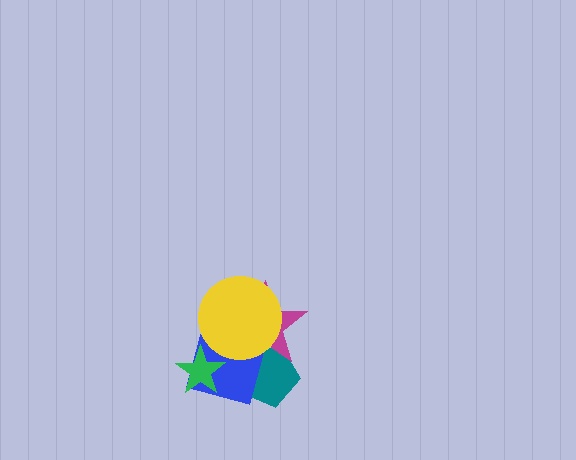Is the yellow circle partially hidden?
No, no other shape covers it.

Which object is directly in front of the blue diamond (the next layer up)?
The green star is directly in front of the blue diamond.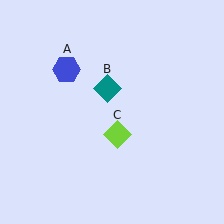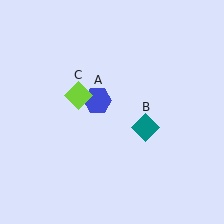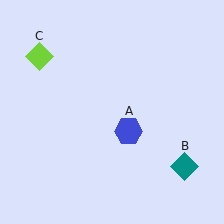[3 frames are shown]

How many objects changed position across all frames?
3 objects changed position: blue hexagon (object A), teal diamond (object B), lime diamond (object C).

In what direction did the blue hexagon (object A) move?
The blue hexagon (object A) moved down and to the right.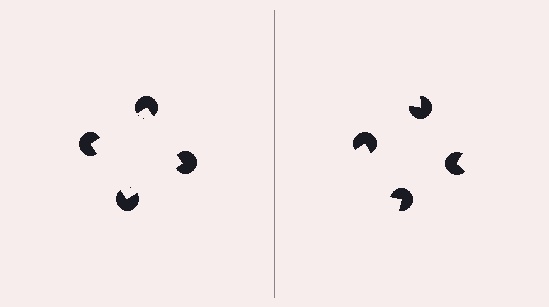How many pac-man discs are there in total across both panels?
8 — 4 on each side.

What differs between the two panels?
The pac-man discs are positioned identically on both sides; only the wedge orientations differ. On the left they align to a square; on the right they are misaligned.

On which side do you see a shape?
An illusory square appears on the left side. On the right side the wedge cuts are rotated, so no coherent shape forms.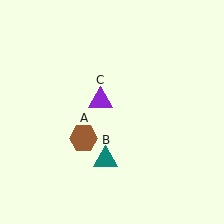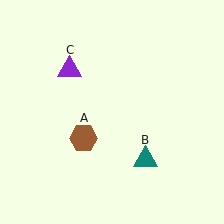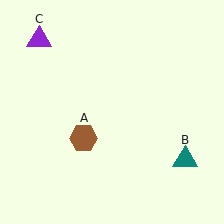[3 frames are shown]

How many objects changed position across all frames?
2 objects changed position: teal triangle (object B), purple triangle (object C).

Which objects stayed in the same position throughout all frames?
Brown hexagon (object A) remained stationary.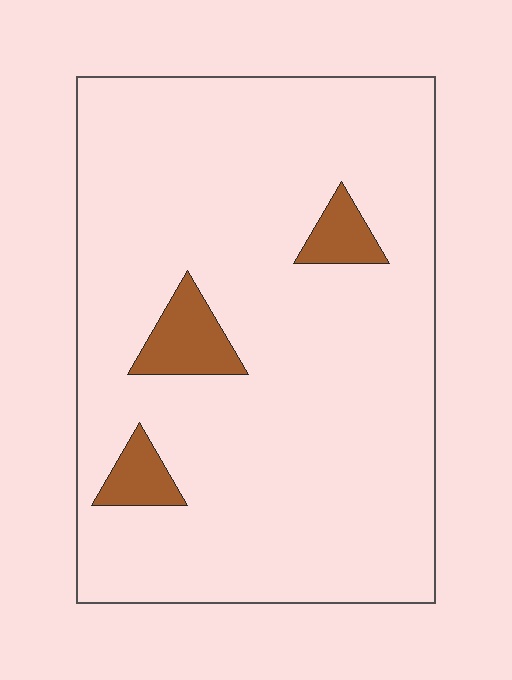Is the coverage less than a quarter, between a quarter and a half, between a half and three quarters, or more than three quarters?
Less than a quarter.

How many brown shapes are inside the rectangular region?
3.